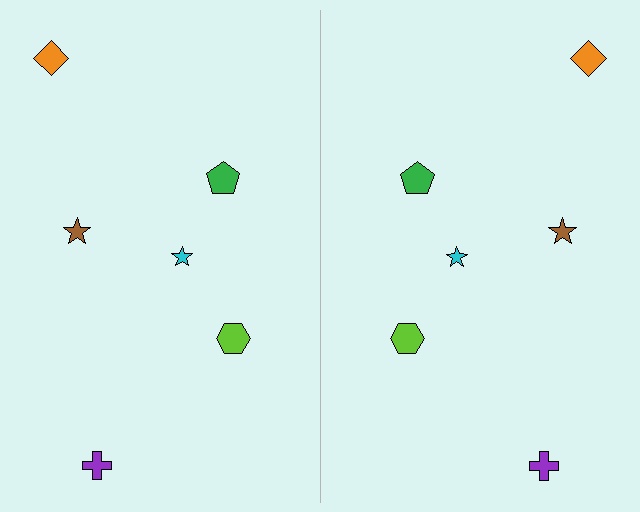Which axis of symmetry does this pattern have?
The pattern has a vertical axis of symmetry running through the center of the image.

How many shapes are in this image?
There are 12 shapes in this image.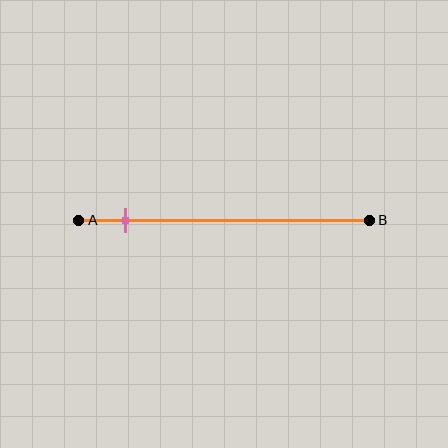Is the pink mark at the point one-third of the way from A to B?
No, the mark is at about 15% from A, not at the 33% one-third point.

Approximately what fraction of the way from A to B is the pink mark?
The pink mark is approximately 15% of the way from A to B.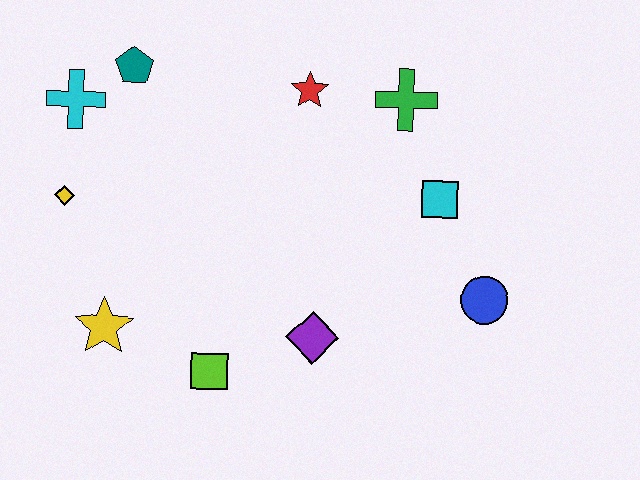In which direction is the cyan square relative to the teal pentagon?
The cyan square is to the right of the teal pentagon.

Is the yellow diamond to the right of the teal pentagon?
No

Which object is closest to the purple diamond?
The lime square is closest to the purple diamond.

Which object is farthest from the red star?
The yellow star is farthest from the red star.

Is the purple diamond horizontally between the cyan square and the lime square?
Yes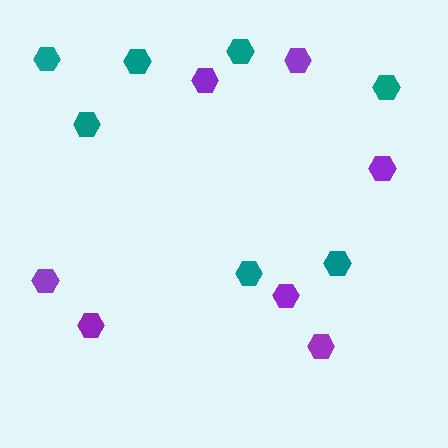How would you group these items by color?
There are 2 groups: one group of teal hexagons (7) and one group of purple hexagons (7).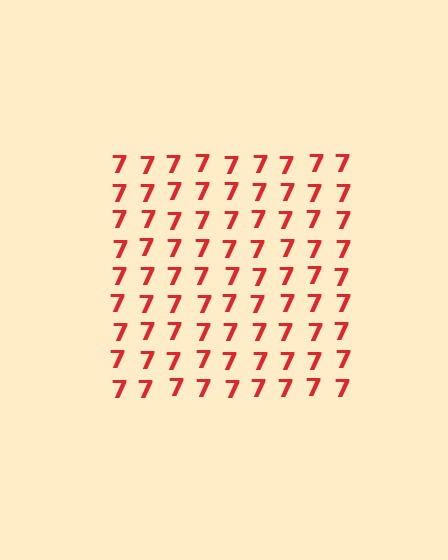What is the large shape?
The large shape is a square.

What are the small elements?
The small elements are digit 7's.